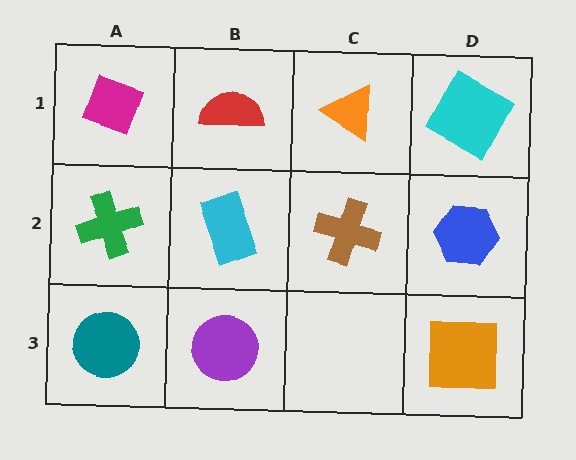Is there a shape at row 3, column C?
No, that cell is empty.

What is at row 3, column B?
A purple circle.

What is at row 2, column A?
A green cross.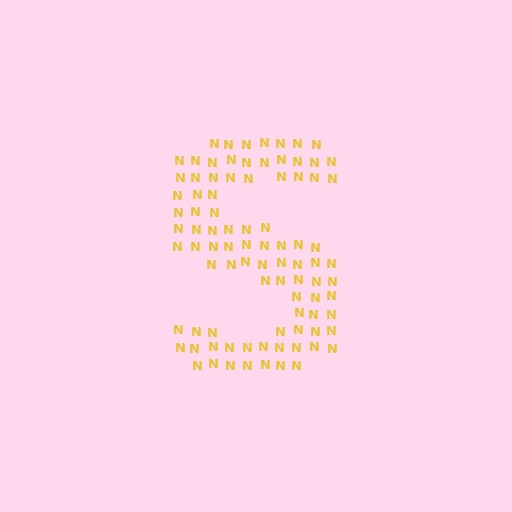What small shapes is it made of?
It is made of small letter N's.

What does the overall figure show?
The overall figure shows the letter S.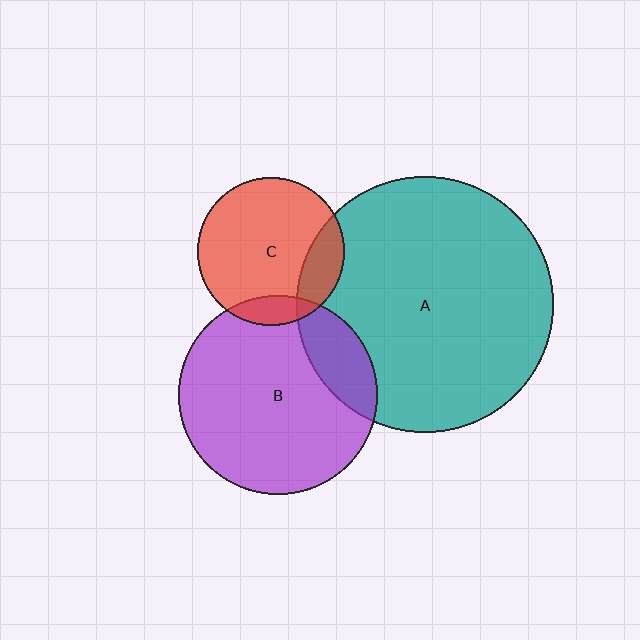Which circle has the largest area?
Circle A (teal).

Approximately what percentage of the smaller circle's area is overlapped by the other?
Approximately 20%.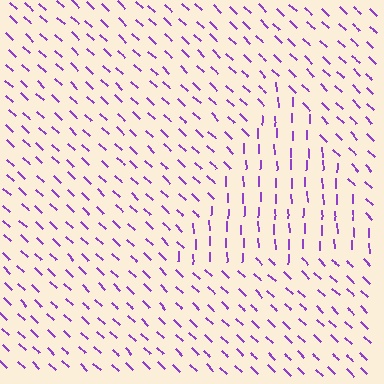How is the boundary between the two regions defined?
The boundary is defined purely by a change in line orientation (approximately 45 degrees difference). All lines are the same color and thickness.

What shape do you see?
I see a triangle.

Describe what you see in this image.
The image is filled with small purple line segments. A triangle region in the image has lines oriented differently from the surrounding lines, creating a visible texture boundary.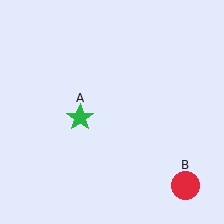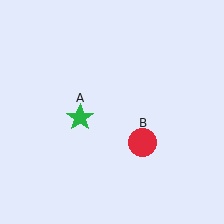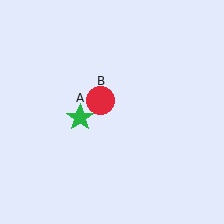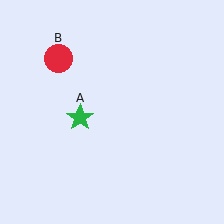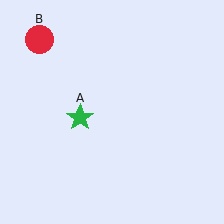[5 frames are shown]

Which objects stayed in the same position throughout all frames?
Green star (object A) remained stationary.